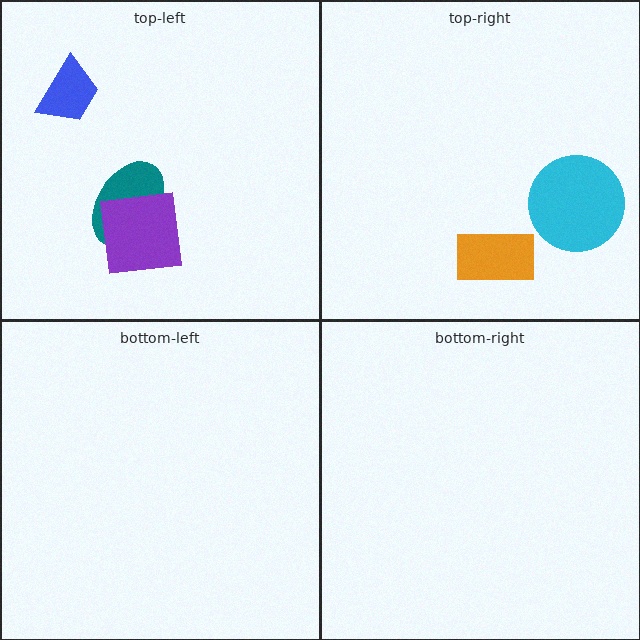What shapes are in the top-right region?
The cyan circle, the orange rectangle.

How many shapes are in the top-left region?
3.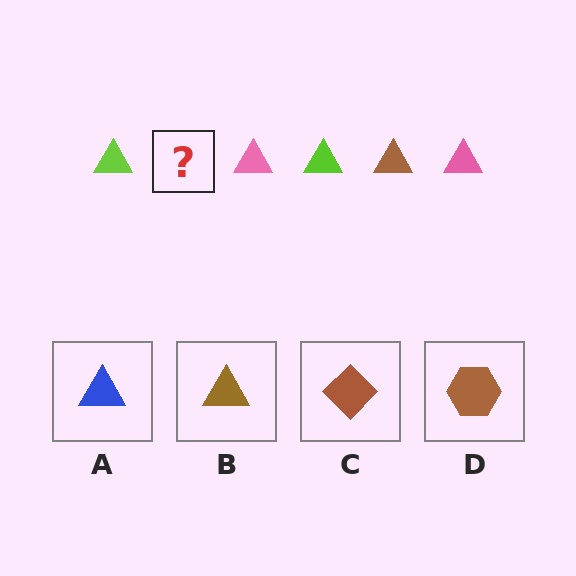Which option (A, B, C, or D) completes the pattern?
B.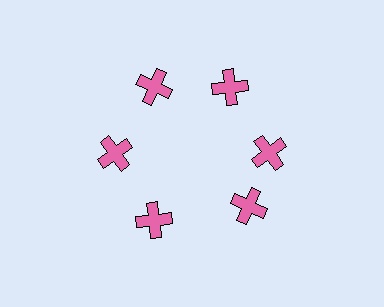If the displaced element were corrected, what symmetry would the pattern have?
It would have 6-fold rotational symmetry — the pattern would map onto itself every 60 degrees.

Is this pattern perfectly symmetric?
No. The 6 pink crosses are arranged in a ring, but one element near the 5 o'clock position is rotated out of alignment along the ring, breaking the 6-fold rotational symmetry.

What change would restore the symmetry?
The symmetry would be restored by rotating it back into even spacing with its neighbors so that all 6 crosses sit at equal angles and equal distance from the center.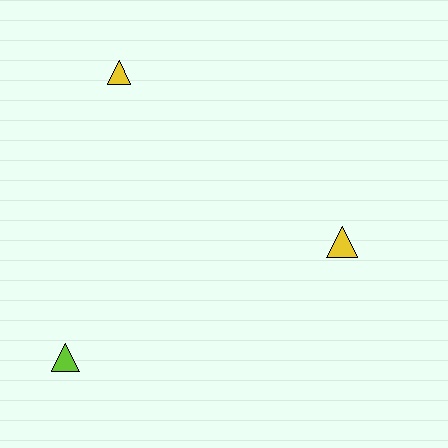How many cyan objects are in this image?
There are no cyan objects.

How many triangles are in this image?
There are 3 triangles.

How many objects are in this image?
There are 3 objects.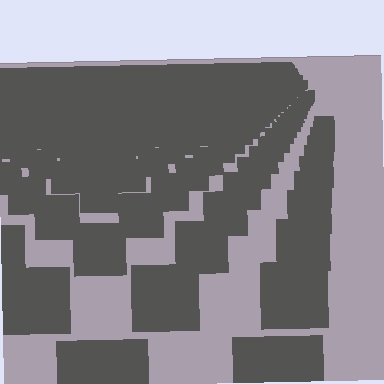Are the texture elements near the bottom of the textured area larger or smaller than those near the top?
Larger. Near the bottom, elements are closer to the viewer and appear at a bigger on-screen size.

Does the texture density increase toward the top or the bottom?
Density increases toward the top.